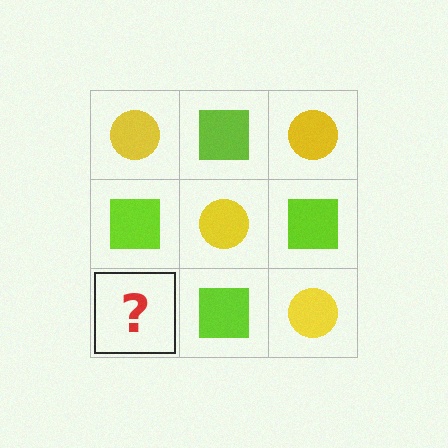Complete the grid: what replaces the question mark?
The question mark should be replaced with a yellow circle.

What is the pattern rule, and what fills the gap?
The rule is that it alternates yellow circle and lime square in a checkerboard pattern. The gap should be filled with a yellow circle.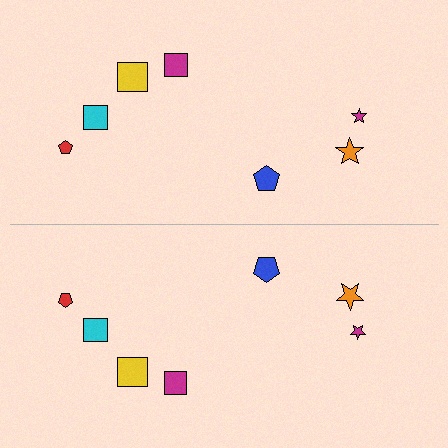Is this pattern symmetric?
Yes, this pattern has bilateral (reflection) symmetry.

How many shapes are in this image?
There are 14 shapes in this image.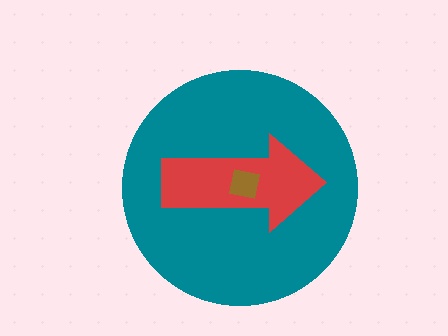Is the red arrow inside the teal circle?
Yes.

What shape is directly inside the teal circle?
The red arrow.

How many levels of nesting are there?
3.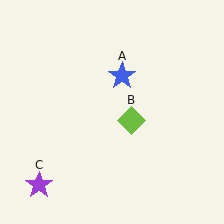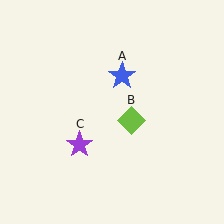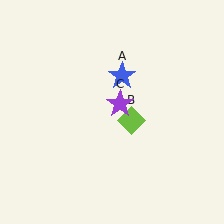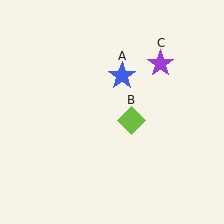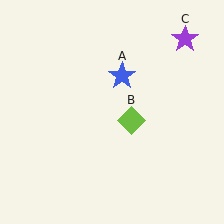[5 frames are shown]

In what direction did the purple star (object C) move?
The purple star (object C) moved up and to the right.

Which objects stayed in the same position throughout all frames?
Blue star (object A) and lime diamond (object B) remained stationary.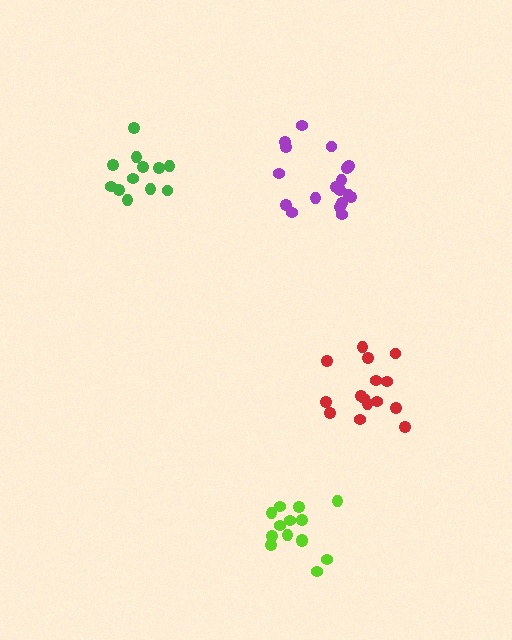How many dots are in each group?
Group 1: 18 dots, Group 2: 12 dots, Group 3: 15 dots, Group 4: 14 dots (59 total).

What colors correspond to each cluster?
The clusters are colored: purple, green, red, lime.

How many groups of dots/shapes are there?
There are 4 groups.